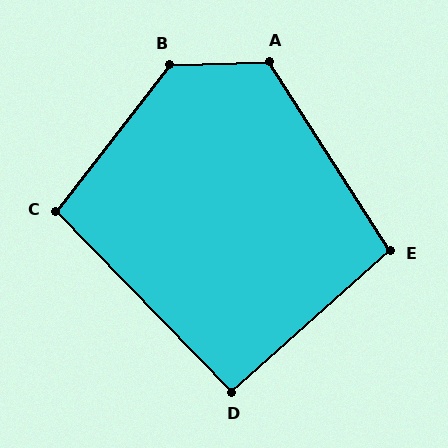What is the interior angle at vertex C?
Approximately 98 degrees (obtuse).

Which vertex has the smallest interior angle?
D, at approximately 92 degrees.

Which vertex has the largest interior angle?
B, at approximately 129 degrees.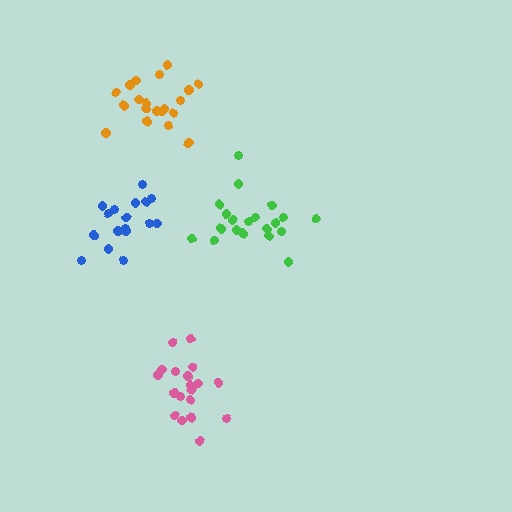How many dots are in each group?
Group 1: 19 dots, Group 2: 17 dots, Group 3: 20 dots, Group 4: 20 dots (76 total).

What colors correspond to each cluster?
The clusters are colored: pink, blue, green, orange.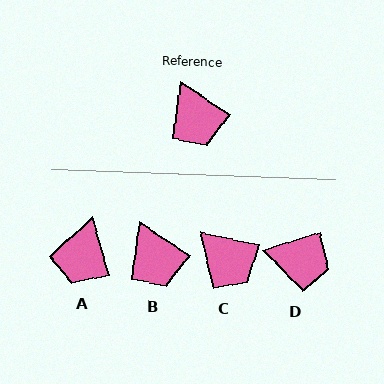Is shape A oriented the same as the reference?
No, it is off by about 39 degrees.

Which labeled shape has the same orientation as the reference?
B.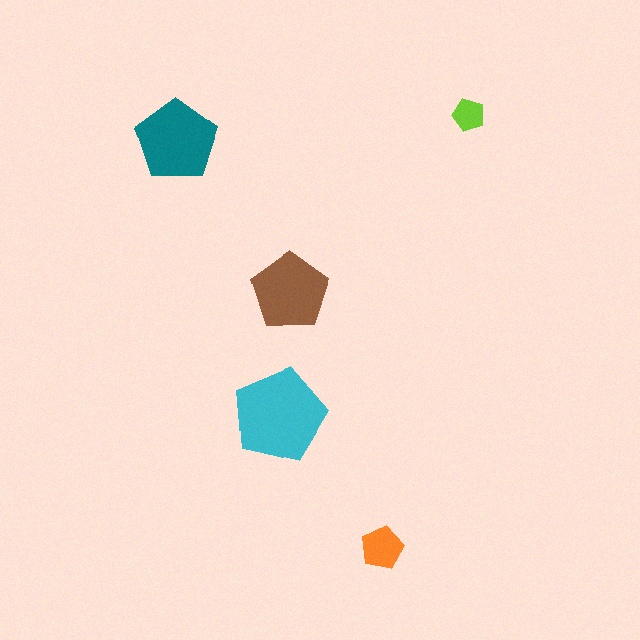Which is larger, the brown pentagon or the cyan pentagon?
The cyan one.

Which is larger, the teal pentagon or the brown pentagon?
The teal one.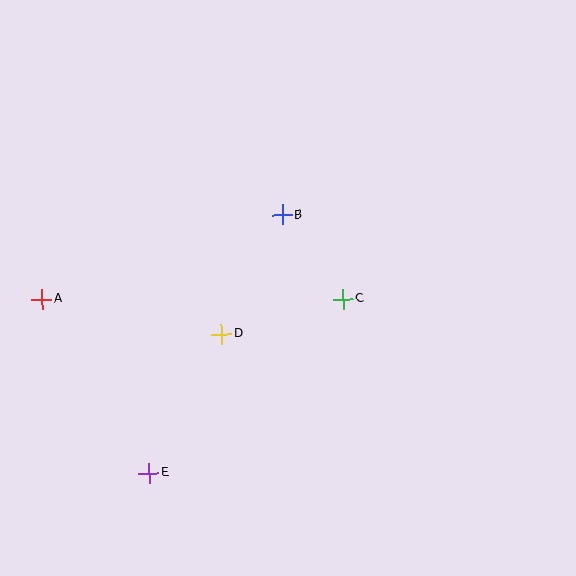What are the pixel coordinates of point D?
Point D is at (221, 334).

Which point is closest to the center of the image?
Point C at (343, 299) is closest to the center.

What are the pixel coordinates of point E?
Point E is at (149, 473).